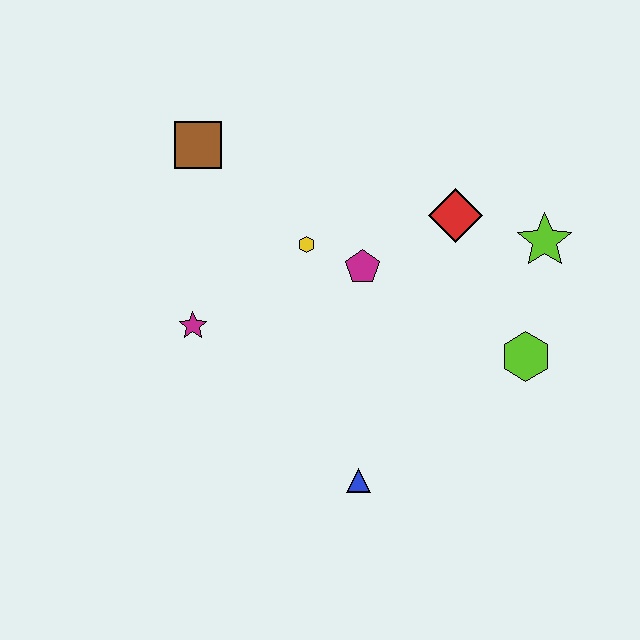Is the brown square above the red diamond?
Yes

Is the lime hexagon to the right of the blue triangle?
Yes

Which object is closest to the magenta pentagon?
The yellow hexagon is closest to the magenta pentagon.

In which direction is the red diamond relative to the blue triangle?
The red diamond is above the blue triangle.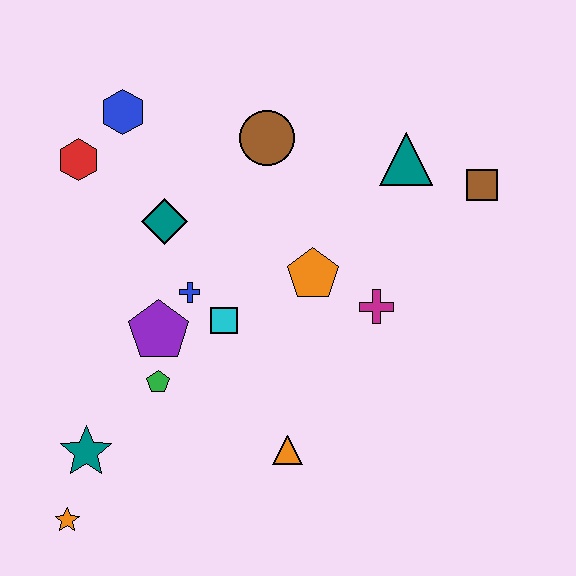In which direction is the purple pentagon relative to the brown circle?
The purple pentagon is below the brown circle.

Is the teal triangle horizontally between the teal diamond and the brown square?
Yes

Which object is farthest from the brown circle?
The orange star is farthest from the brown circle.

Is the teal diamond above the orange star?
Yes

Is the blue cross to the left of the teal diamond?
No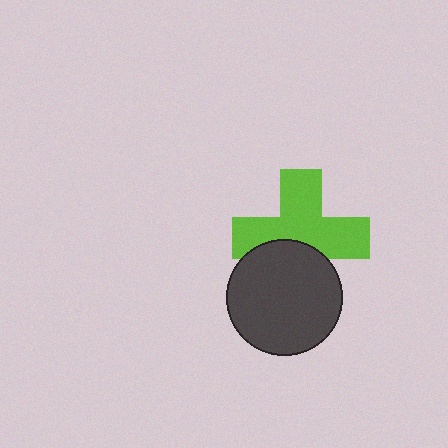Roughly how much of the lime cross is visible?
Most of it is visible (roughly 67%).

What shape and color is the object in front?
The object in front is a dark gray circle.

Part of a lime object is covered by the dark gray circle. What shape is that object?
It is a cross.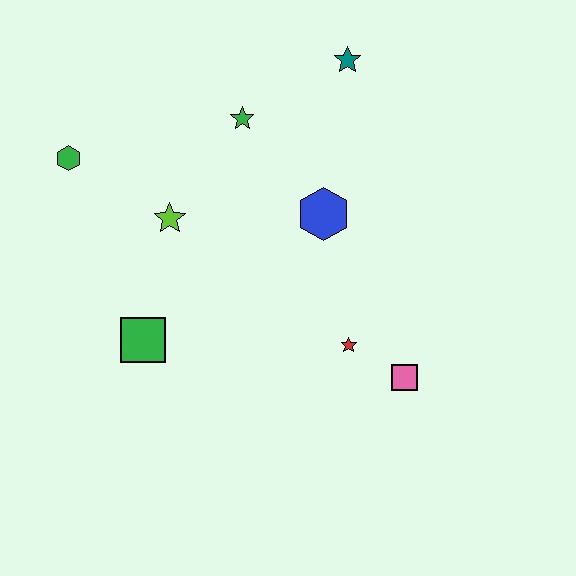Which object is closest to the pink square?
The red star is closest to the pink square.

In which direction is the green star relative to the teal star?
The green star is to the left of the teal star.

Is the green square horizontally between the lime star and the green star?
No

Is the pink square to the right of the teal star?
Yes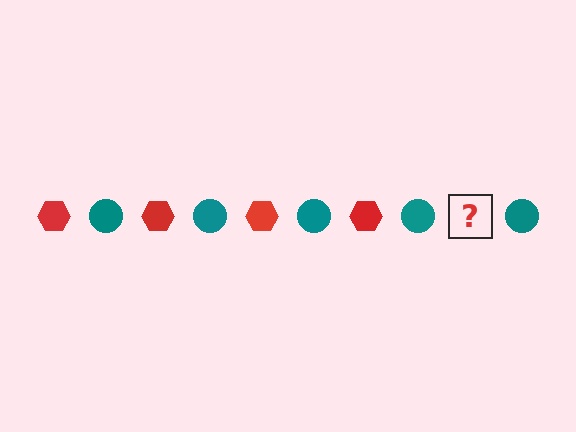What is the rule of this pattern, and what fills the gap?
The rule is that the pattern alternates between red hexagon and teal circle. The gap should be filled with a red hexagon.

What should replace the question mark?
The question mark should be replaced with a red hexagon.